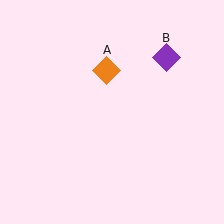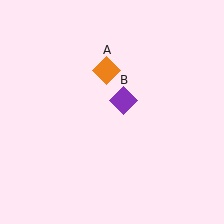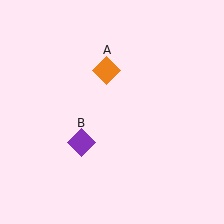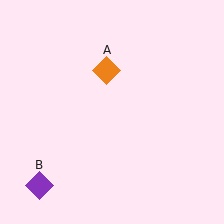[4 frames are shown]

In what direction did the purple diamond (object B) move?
The purple diamond (object B) moved down and to the left.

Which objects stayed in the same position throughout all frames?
Orange diamond (object A) remained stationary.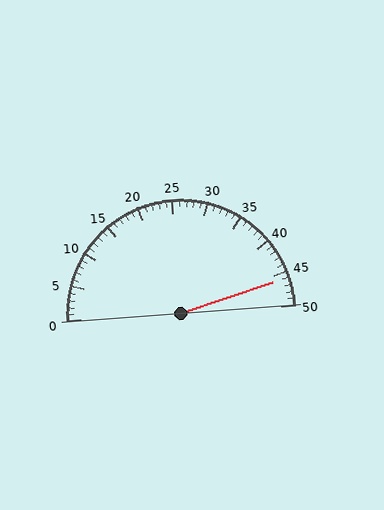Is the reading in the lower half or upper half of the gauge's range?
The reading is in the upper half of the range (0 to 50).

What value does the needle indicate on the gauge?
The needle indicates approximately 46.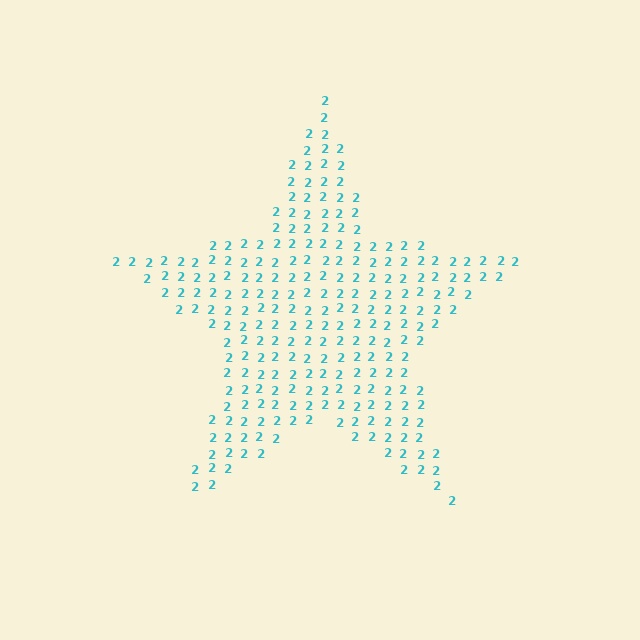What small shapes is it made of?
It is made of small digit 2's.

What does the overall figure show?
The overall figure shows a star.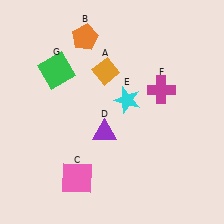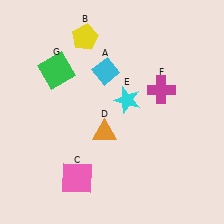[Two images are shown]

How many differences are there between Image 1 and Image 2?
There are 3 differences between the two images.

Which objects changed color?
A changed from orange to cyan. B changed from orange to yellow. D changed from purple to orange.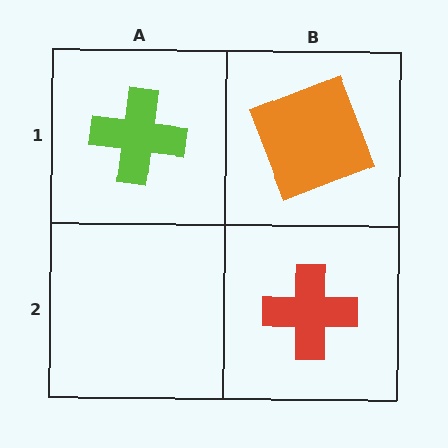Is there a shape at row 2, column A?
No, that cell is empty.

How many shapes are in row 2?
1 shape.